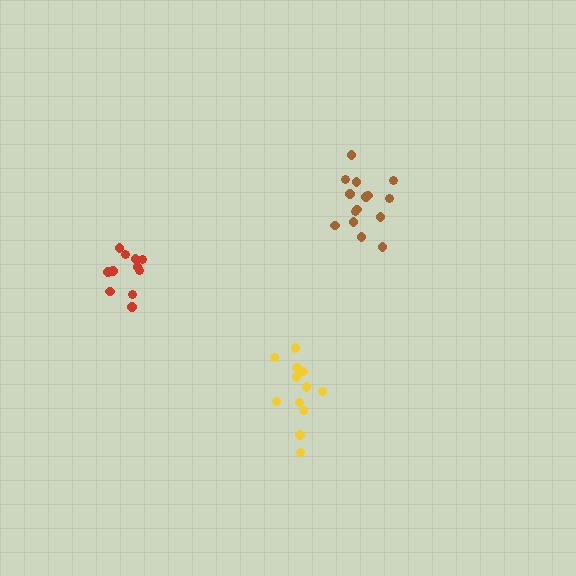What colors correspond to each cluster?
The clusters are colored: brown, yellow, red.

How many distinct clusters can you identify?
There are 3 distinct clusters.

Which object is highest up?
The brown cluster is topmost.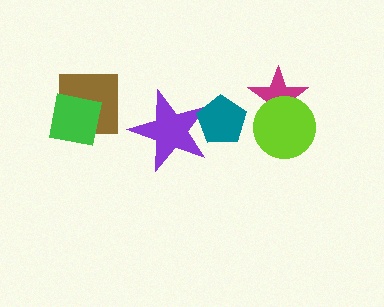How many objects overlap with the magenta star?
1 object overlaps with the magenta star.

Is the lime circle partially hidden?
No, no other shape covers it.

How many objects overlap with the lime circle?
1 object overlaps with the lime circle.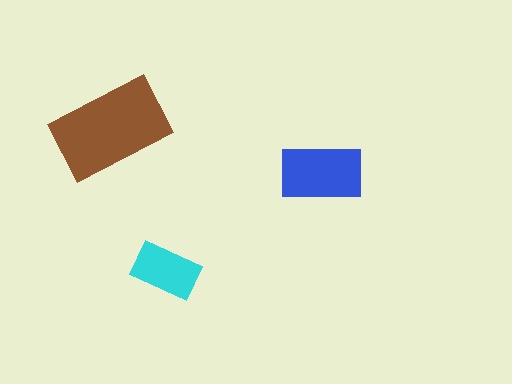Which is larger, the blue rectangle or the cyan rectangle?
The blue one.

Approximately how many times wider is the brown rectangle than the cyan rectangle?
About 1.5 times wider.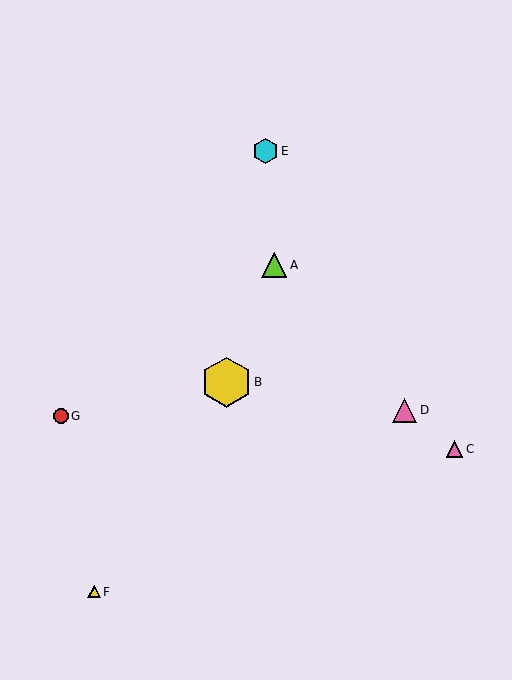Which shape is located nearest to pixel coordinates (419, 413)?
The pink triangle (labeled D) at (404, 410) is nearest to that location.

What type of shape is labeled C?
Shape C is a pink triangle.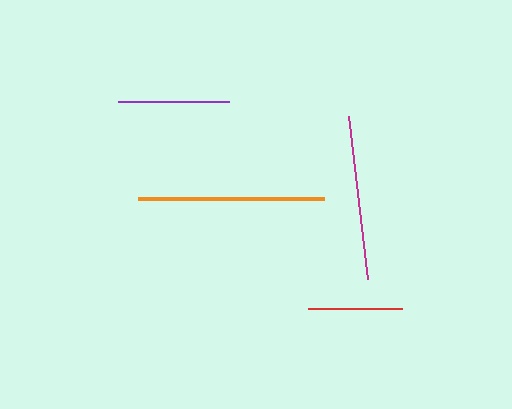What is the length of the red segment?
The red segment is approximately 94 pixels long.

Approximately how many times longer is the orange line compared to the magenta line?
The orange line is approximately 1.1 times the length of the magenta line.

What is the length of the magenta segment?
The magenta segment is approximately 165 pixels long.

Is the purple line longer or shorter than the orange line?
The orange line is longer than the purple line.